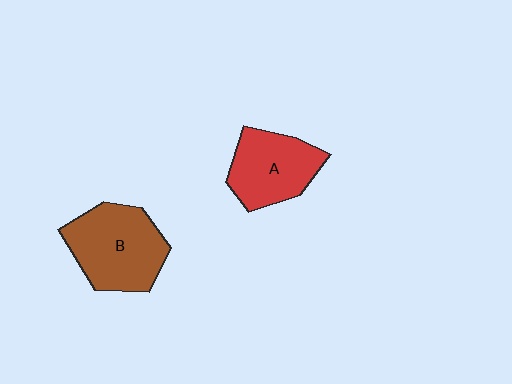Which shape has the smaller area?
Shape A (red).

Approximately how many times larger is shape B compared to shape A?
Approximately 1.2 times.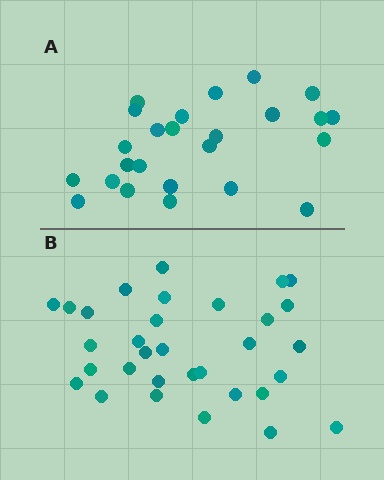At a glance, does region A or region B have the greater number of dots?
Region B (the bottom region) has more dots.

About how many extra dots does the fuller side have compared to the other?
Region B has roughly 8 or so more dots than region A.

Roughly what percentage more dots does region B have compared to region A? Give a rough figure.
About 30% more.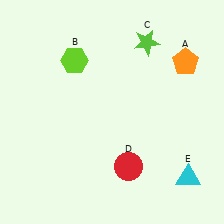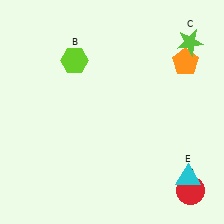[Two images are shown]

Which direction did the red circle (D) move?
The red circle (D) moved right.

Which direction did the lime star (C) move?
The lime star (C) moved right.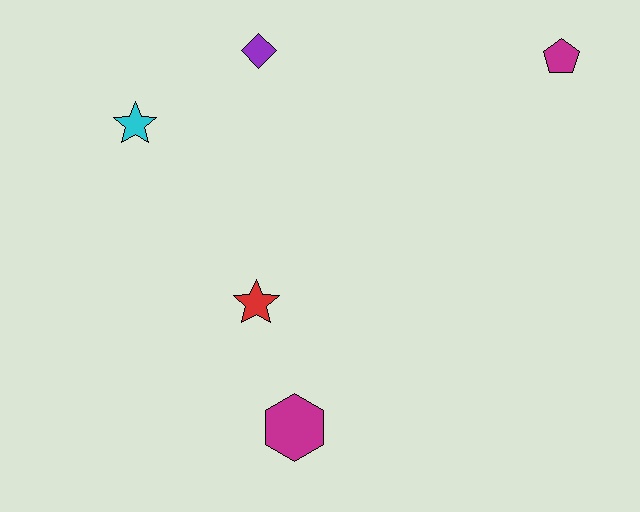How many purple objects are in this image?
There is 1 purple object.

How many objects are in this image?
There are 5 objects.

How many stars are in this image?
There are 2 stars.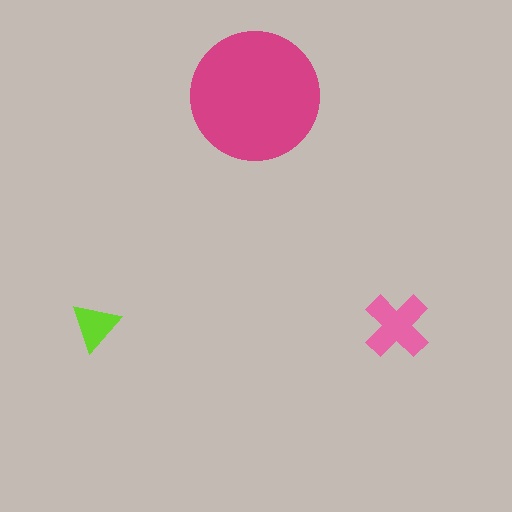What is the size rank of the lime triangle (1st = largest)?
3rd.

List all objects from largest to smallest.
The magenta circle, the pink cross, the lime triangle.